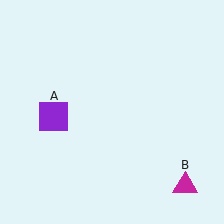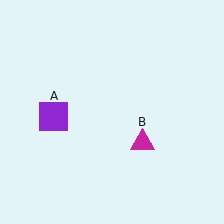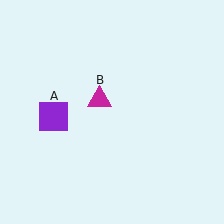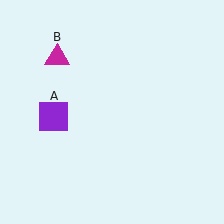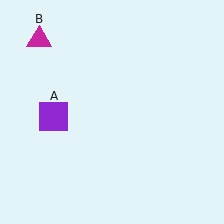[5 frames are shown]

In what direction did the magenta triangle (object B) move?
The magenta triangle (object B) moved up and to the left.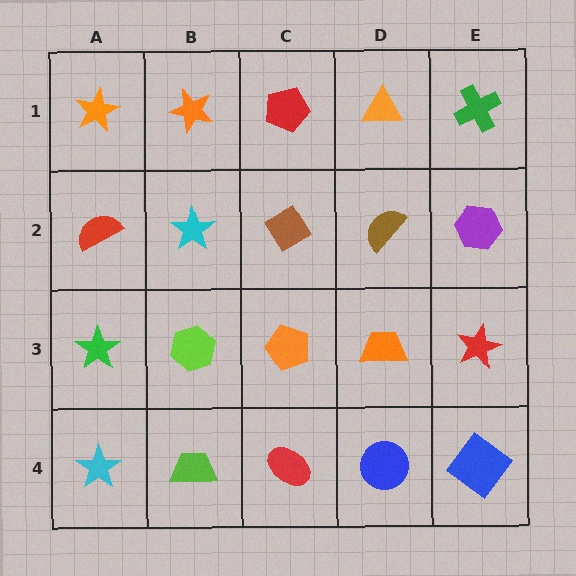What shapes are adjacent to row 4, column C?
An orange pentagon (row 3, column C), a lime trapezoid (row 4, column B), a blue circle (row 4, column D).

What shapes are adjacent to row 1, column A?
A red semicircle (row 2, column A), an orange star (row 1, column B).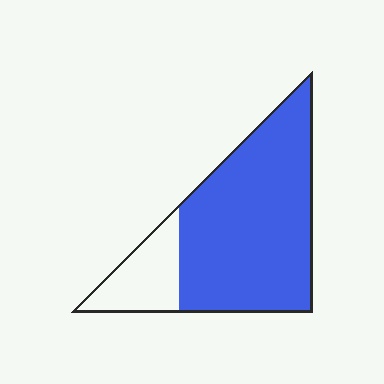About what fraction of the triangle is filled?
About four fifths (4/5).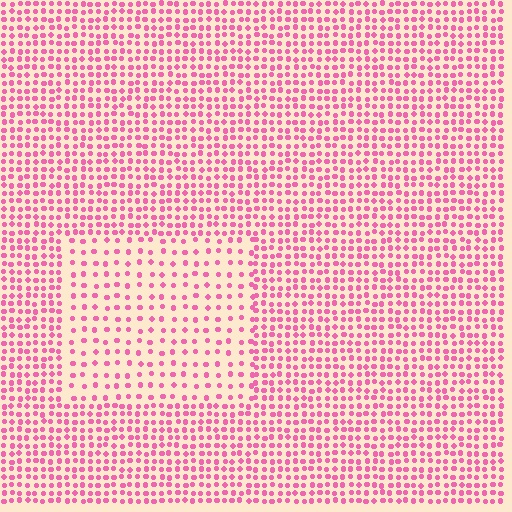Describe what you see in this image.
The image contains small pink elements arranged at two different densities. A rectangle-shaped region is visible where the elements are less densely packed than the surrounding area.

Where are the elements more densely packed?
The elements are more densely packed outside the rectangle boundary.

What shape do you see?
I see a rectangle.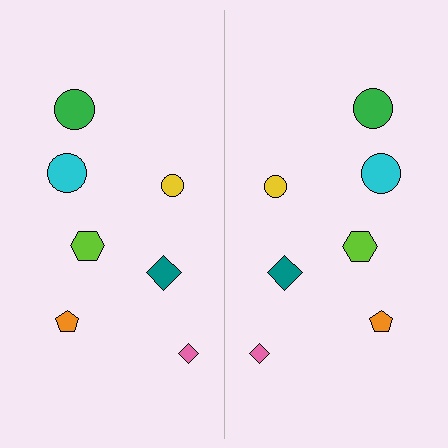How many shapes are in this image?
There are 14 shapes in this image.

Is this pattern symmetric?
Yes, this pattern has bilateral (reflection) symmetry.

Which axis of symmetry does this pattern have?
The pattern has a vertical axis of symmetry running through the center of the image.